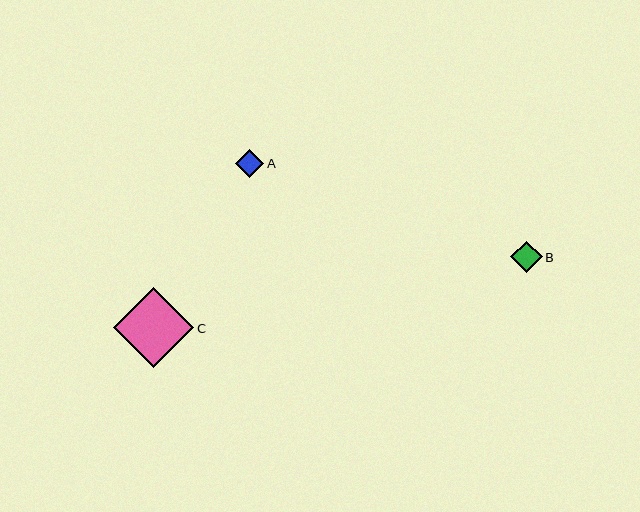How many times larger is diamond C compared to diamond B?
Diamond C is approximately 2.6 times the size of diamond B.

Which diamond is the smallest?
Diamond A is the smallest with a size of approximately 29 pixels.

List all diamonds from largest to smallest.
From largest to smallest: C, B, A.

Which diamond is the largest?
Diamond C is the largest with a size of approximately 80 pixels.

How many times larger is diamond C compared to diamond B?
Diamond C is approximately 2.6 times the size of diamond B.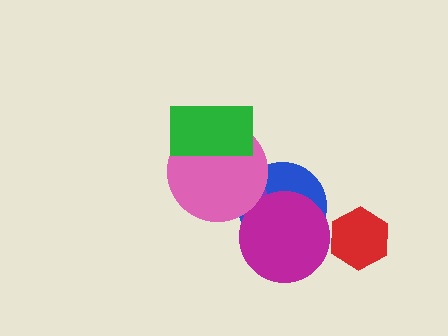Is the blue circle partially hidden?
Yes, it is partially covered by another shape.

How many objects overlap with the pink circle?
3 objects overlap with the pink circle.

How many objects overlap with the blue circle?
3 objects overlap with the blue circle.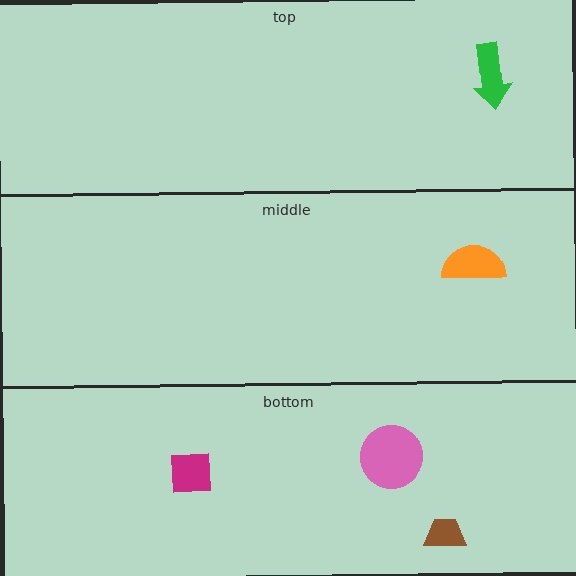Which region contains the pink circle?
The bottom region.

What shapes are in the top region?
The green arrow.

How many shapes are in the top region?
1.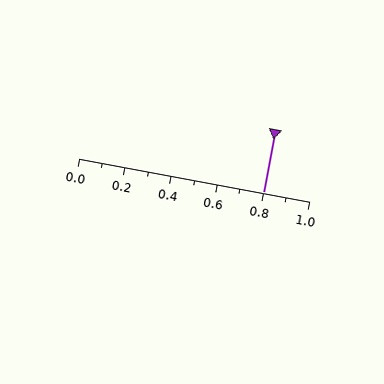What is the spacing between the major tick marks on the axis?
The major ticks are spaced 0.2 apart.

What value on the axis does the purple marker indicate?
The marker indicates approximately 0.8.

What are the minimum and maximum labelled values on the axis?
The axis runs from 0.0 to 1.0.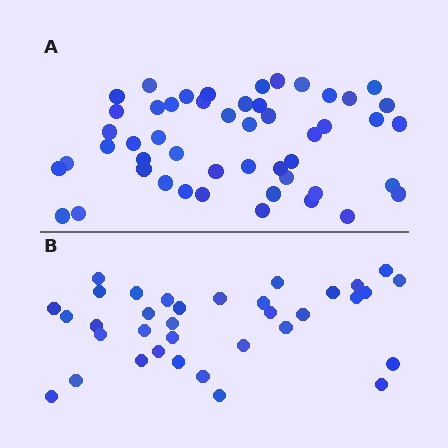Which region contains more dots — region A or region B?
Region A (the top region) has more dots.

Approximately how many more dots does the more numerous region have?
Region A has approximately 15 more dots than region B.